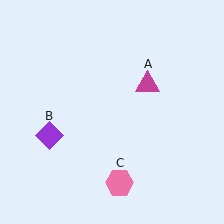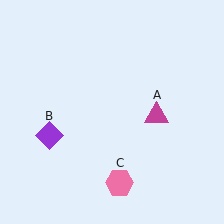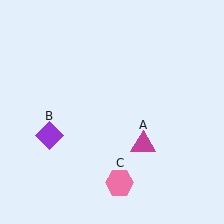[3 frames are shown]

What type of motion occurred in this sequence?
The magenta triangle (object A) rotated clockwise around the center of the scene.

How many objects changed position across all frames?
1 object changed position: magenta triangle (object A).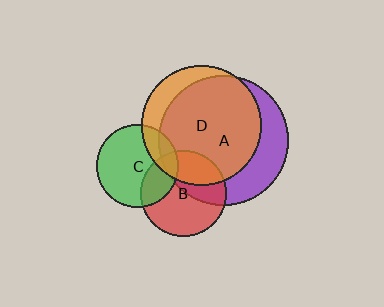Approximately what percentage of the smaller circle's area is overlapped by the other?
Approximately 30%.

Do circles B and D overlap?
Yes.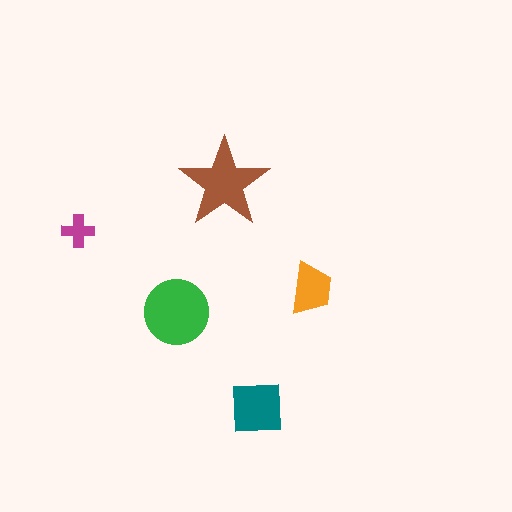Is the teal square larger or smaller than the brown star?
Smaller.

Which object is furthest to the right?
The orange trapezoid is rightmost.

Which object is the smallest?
The magenta cross.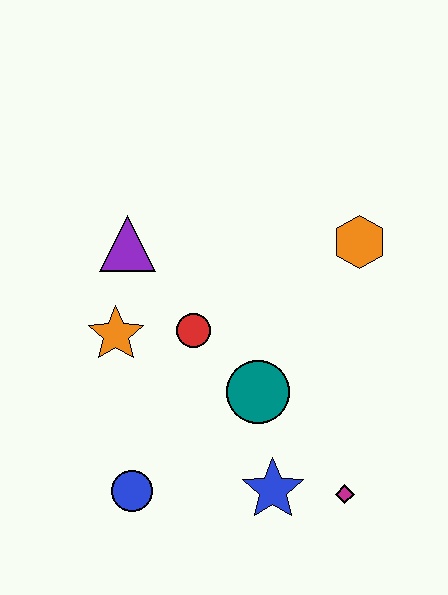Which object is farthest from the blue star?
The purple triangle is farthest from the blue star.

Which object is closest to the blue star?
The magenta diamond is closest to the blue star.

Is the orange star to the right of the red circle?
No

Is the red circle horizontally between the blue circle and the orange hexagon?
Yes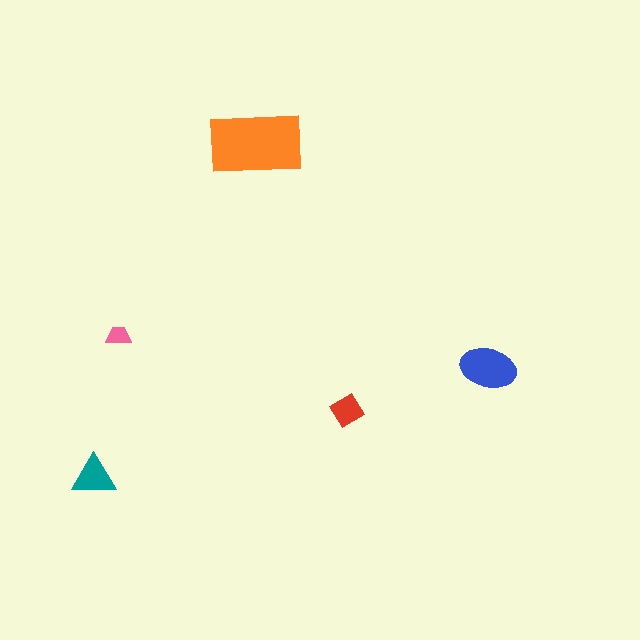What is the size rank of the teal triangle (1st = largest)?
3rd.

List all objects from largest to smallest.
The orange rectangle, the blue ellipse, the teal triangle, the red diamond, the pink trapezoid.